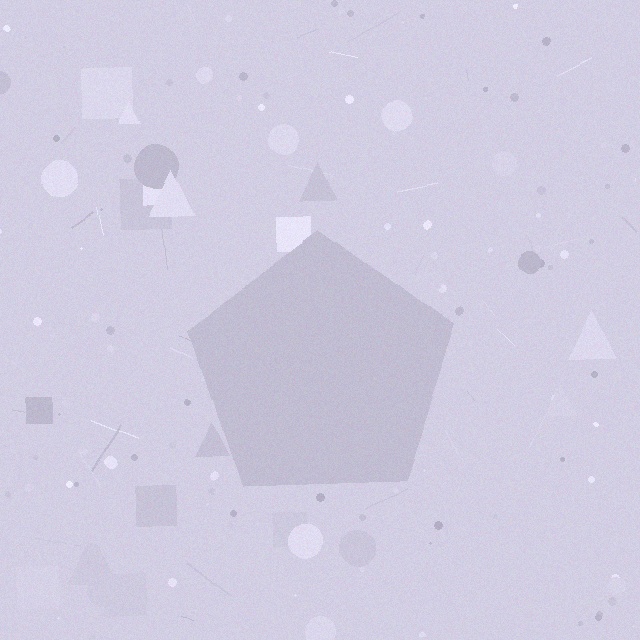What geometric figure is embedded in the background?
A pentagon is embedded in the background.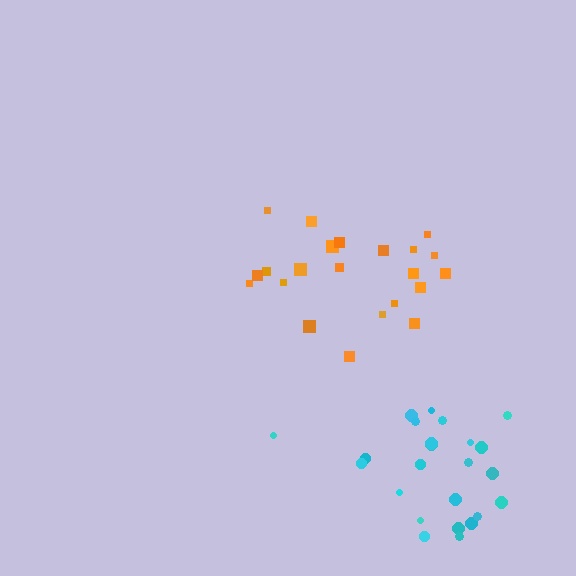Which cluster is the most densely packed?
Cyan.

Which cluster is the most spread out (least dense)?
Orange.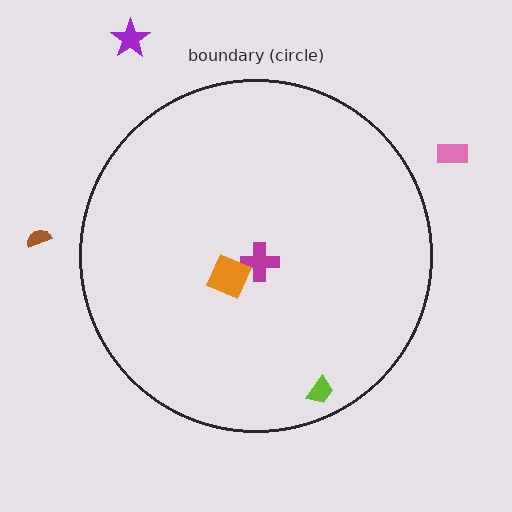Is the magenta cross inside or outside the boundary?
Inside.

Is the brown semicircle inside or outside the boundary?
Outside.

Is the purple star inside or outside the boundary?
Outside.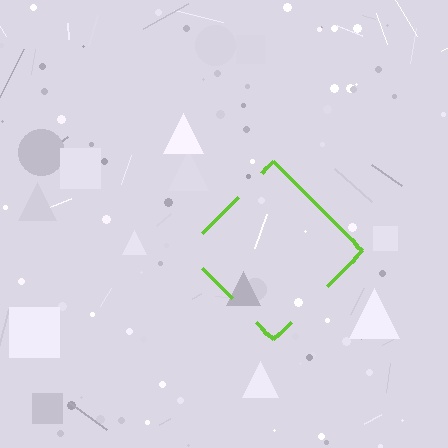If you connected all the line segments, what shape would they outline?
They would outline a diamond.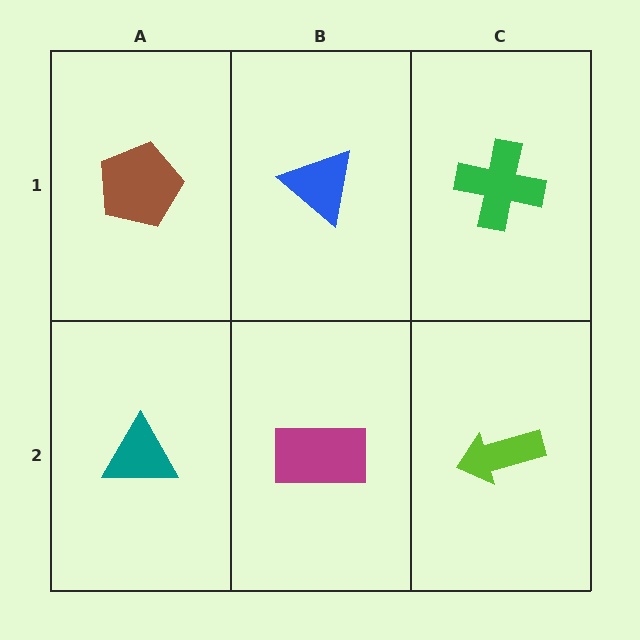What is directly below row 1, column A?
A teal triangle.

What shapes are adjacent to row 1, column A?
A teal triangle (row 2, column A), a blue triangle (row 1, column B).